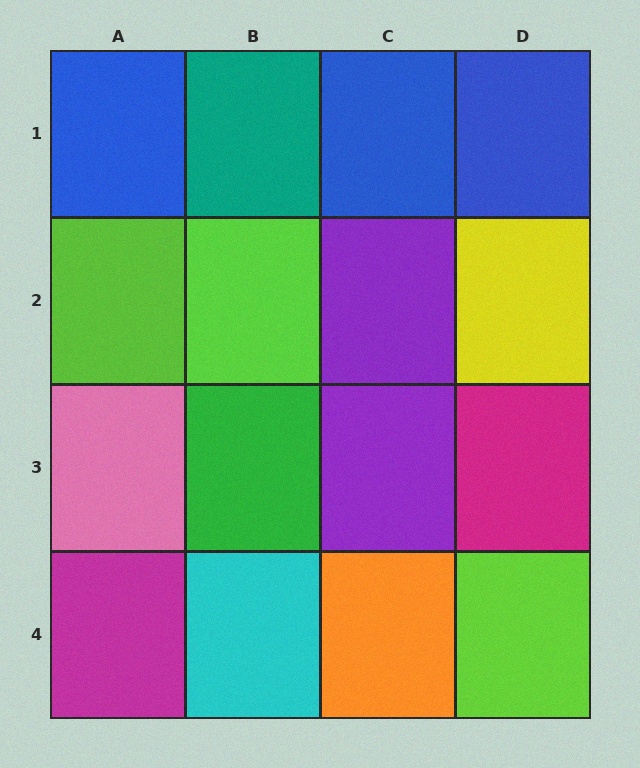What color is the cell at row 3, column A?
Pink.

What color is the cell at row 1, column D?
Blue.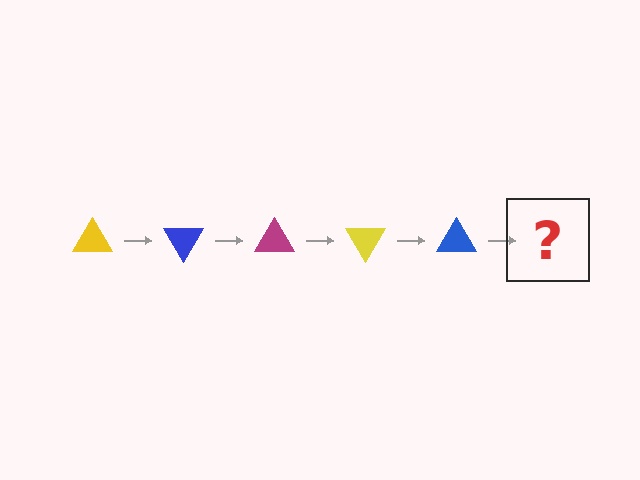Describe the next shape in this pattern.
It should be a magenta triangle, rotated 300 degrees from the start.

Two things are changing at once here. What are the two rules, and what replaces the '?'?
The two rules are that it rotates 60 degrees each step and the color cycles through yellow, blue, and magenta. The '?' should be a magenta triangle, rotated 300 degrees from the start.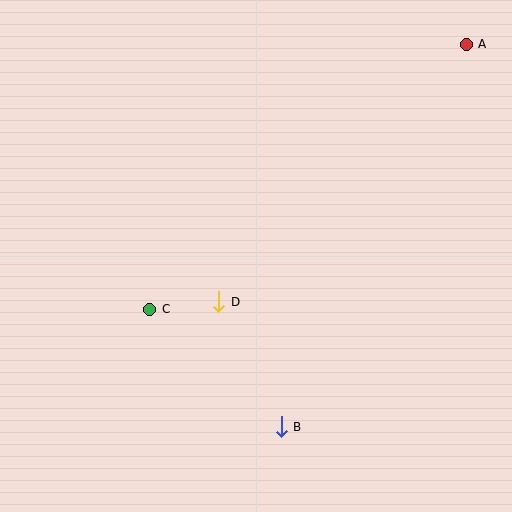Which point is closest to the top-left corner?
Point C is closest to the top-left corner.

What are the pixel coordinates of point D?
Point D is at (219, 302).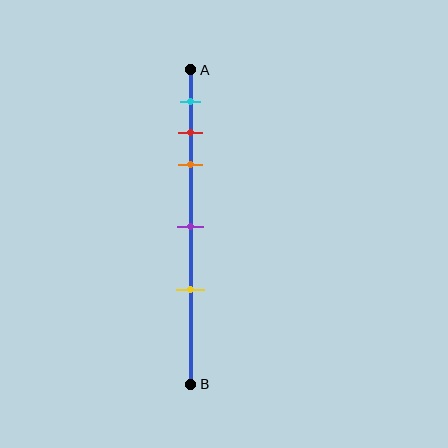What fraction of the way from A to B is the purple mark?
The purple mark is approximately 50% (0.5) of the way from A to B.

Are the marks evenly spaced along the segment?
No, the marks are not evenly spaced.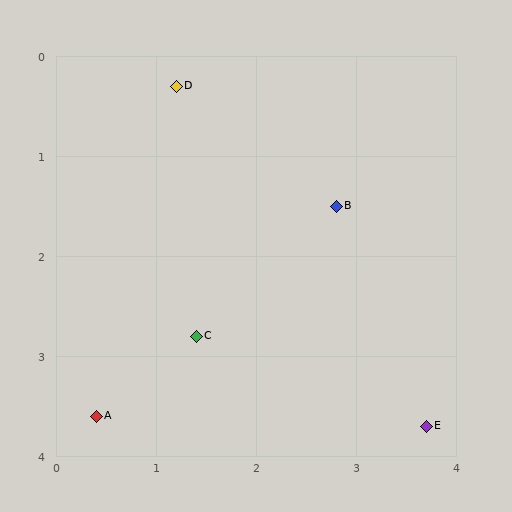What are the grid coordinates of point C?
Point C is at approximately (1.4, 2.8).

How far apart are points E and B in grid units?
Points E and B are about 2.4 grid units apart.